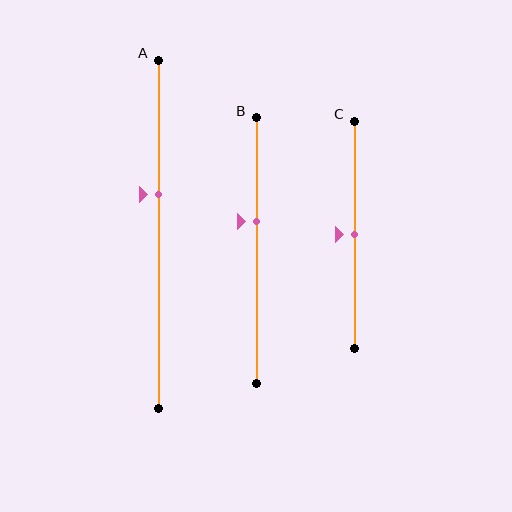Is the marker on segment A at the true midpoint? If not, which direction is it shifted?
No, the marker on segment A is shifted upward by about 11% of the segment length.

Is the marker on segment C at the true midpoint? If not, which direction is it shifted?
Yes, the marker on segment C is at the true midpoint.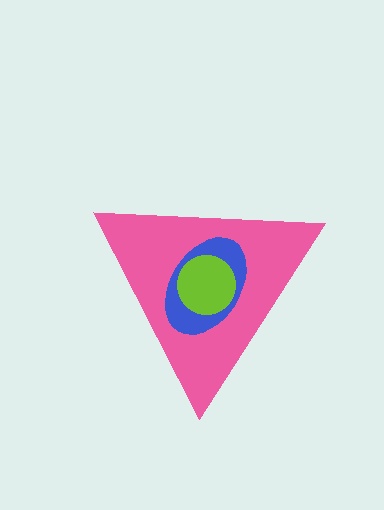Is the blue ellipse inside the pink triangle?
Yes.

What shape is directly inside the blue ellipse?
The lime circle.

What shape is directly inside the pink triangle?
The blue ellipse.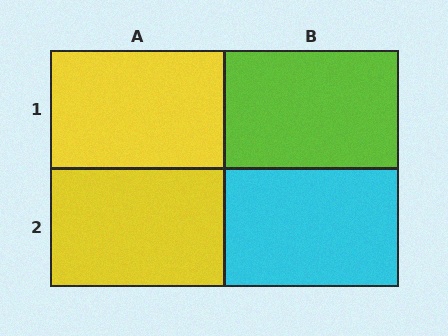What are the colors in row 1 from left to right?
Yellow, lime.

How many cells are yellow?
2 cells are yellow.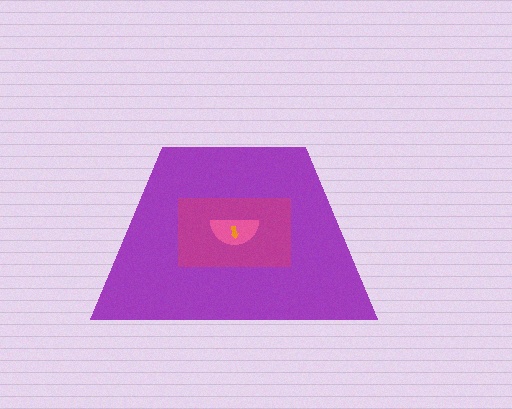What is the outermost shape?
The purple trapezoid.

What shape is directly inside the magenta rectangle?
The pink semicircle.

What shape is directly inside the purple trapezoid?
The magenta rectangle.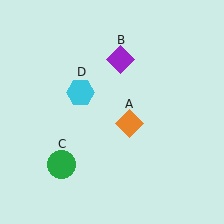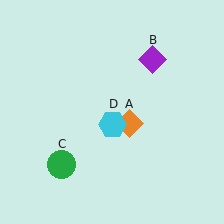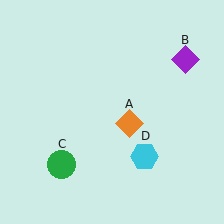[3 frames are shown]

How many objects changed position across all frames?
2 objects changed position: purple diamond (object B), cyan hexagon (object D).